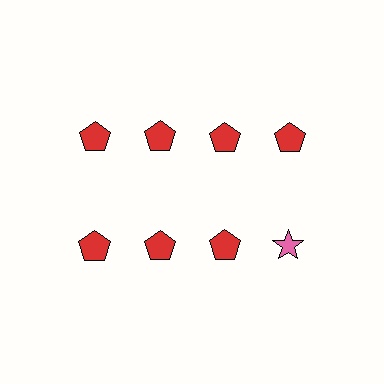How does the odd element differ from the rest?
It differs in both color (pink instead of red) and shape (star instead of pentagon).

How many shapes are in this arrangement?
There are 8 shapes arranged in a grid pattern.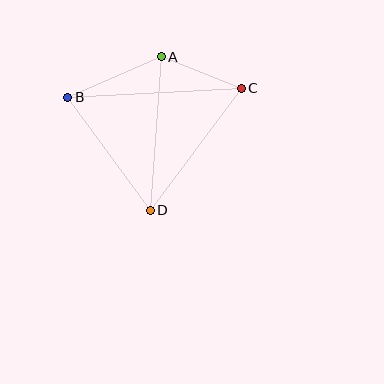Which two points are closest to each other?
Points A and C are closest to each other.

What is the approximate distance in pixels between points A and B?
The distance between A and B is approximately 102 pixels.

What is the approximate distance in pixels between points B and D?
The distance between B and D is approximately 140 pixels.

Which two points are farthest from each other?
Points B and C are farthest from each other.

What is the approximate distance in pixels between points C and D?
The distance between C and D is approximately 152 pixels.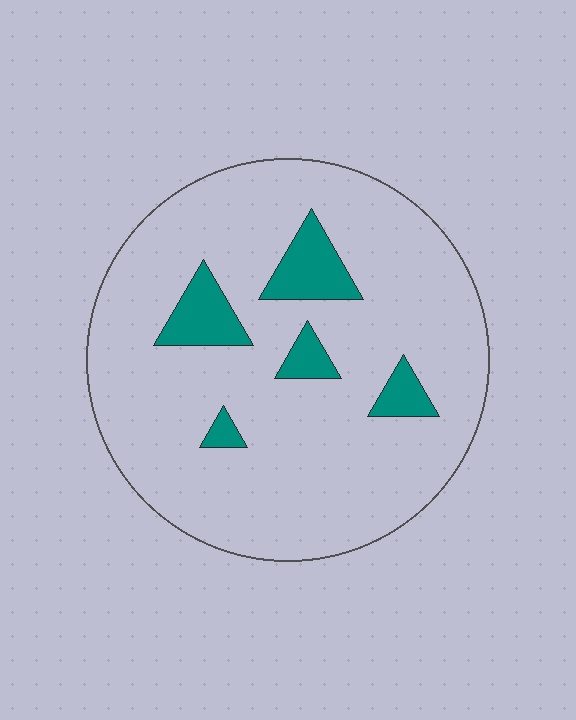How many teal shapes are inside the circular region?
5.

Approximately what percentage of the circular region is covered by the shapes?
Approximately 10%.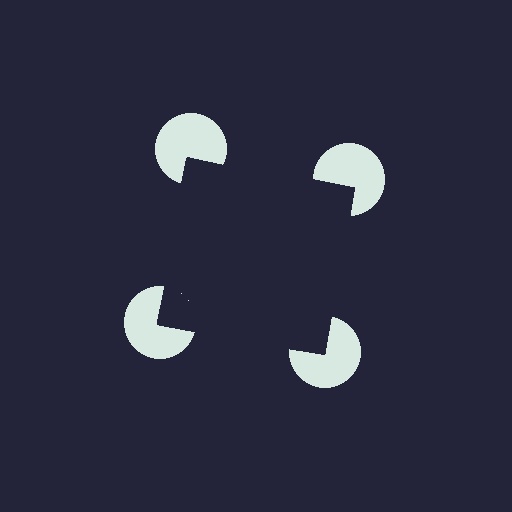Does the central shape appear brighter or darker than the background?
It typically appears slightly darker than the background, even though no actual brightness change is drawn.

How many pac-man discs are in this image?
There are 4 — one at each vertex of the illusory square.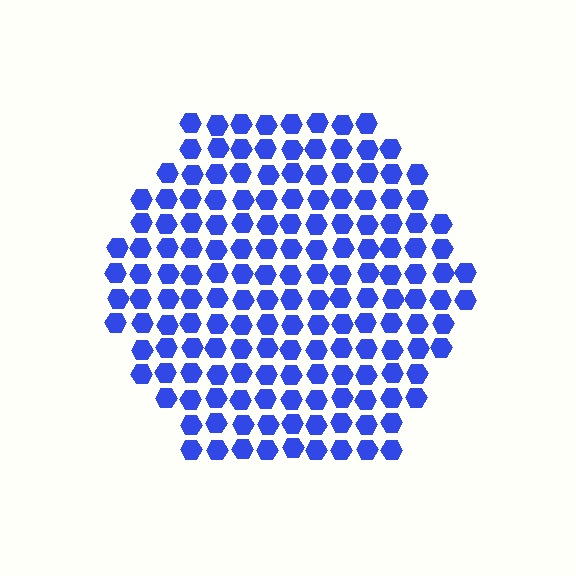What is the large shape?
The large shape is a hexagon.